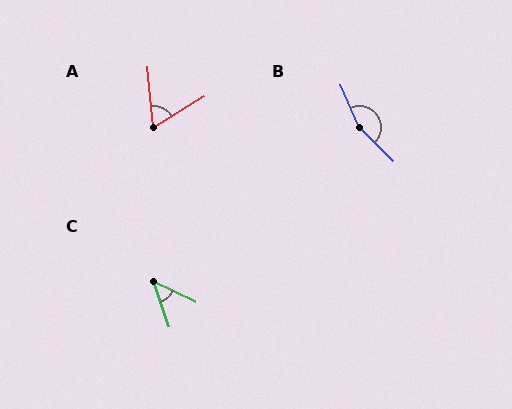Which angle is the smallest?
C, at approximately 47 degrees.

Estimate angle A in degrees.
Approximately 64 degrees.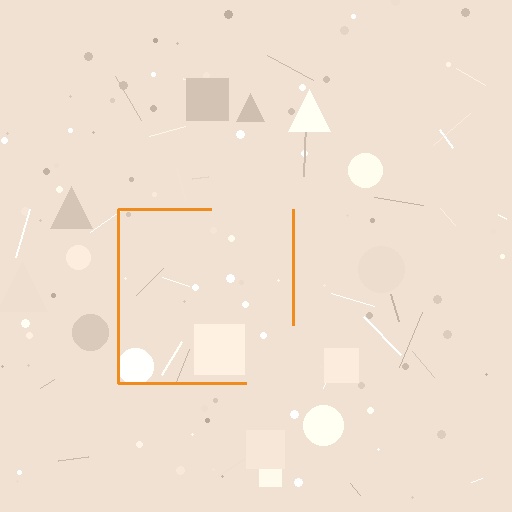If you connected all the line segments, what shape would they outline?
They would outline a square.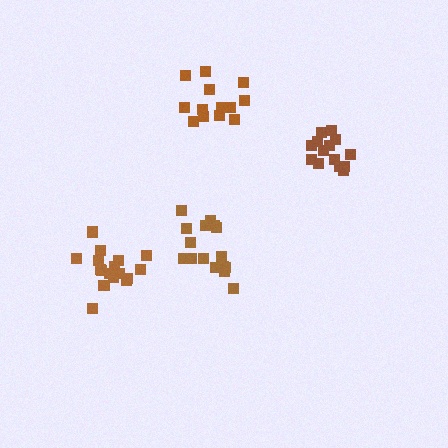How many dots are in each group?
Group 1: 16 dots, Group 2: 14 dots, Group 3: 17 dots, Group 4: 13 dots (60 total).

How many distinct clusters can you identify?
There are 4 distinct clusters.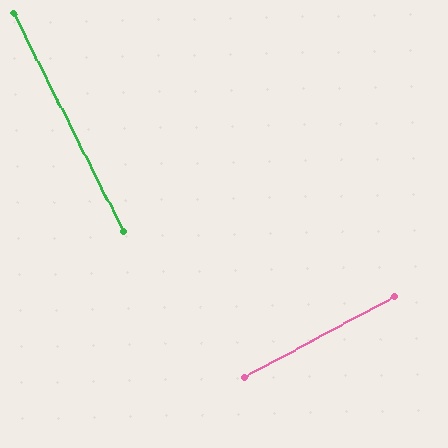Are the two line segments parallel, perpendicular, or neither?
Perpendicular — they meet at approximately 88°.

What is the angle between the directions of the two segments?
Approximately 88 degrees.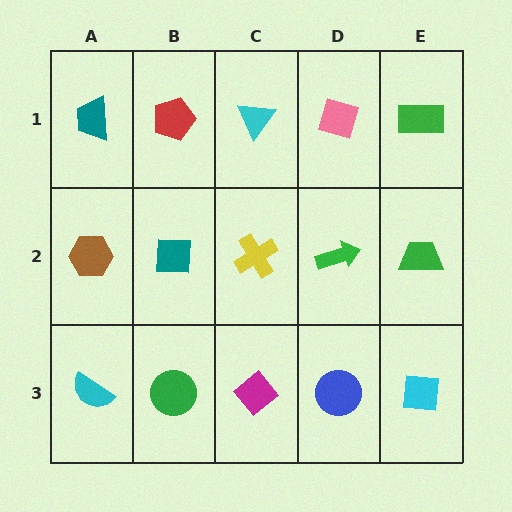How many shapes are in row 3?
5 shapes.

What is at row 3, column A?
A cyan semicircle.